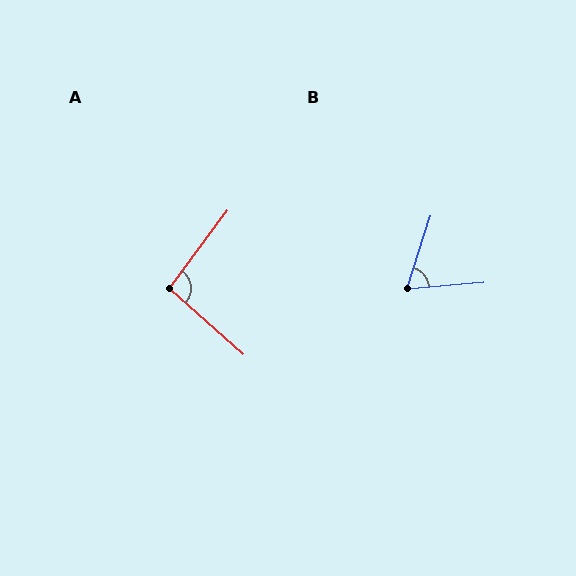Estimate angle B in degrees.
Approximately 67 degrees.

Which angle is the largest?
A, at approximately 95 degrees.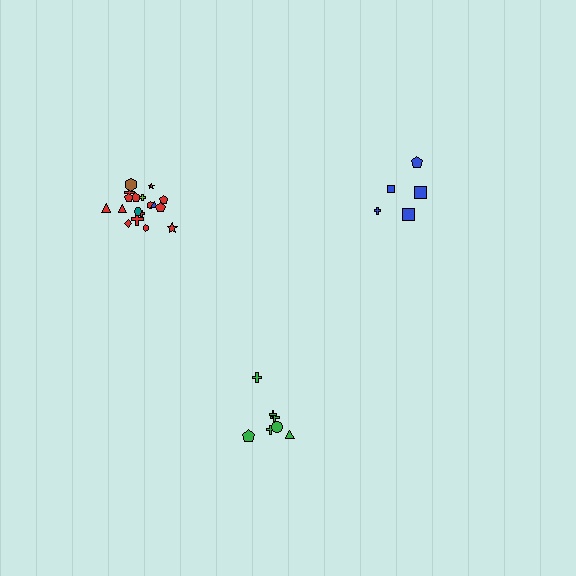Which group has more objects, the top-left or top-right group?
The top-left group.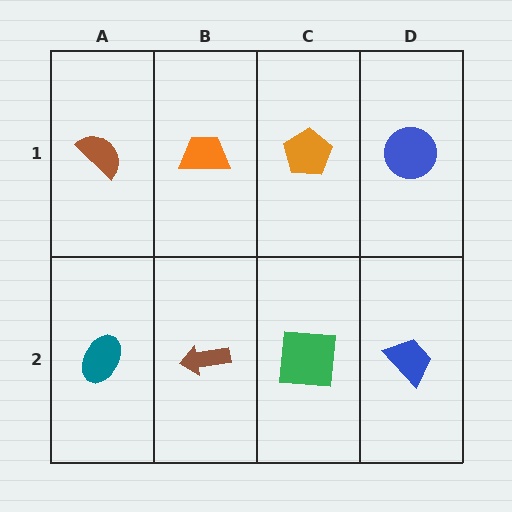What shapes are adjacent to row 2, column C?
An orange pentagon (row 1, column C), a brown arrow (row 2, column B), a blue trapezoid (row 2, column D).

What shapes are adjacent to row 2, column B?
An orange trapezoid (row 1, column B), a teal ellipse (row 2, column A), a green square (row 2, column C).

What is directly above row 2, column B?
An orange trapezoid.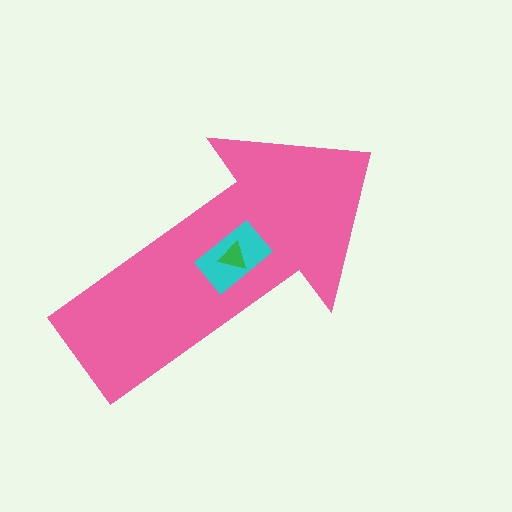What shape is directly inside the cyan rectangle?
The green triangle.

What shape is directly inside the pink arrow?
The cyan rectangle.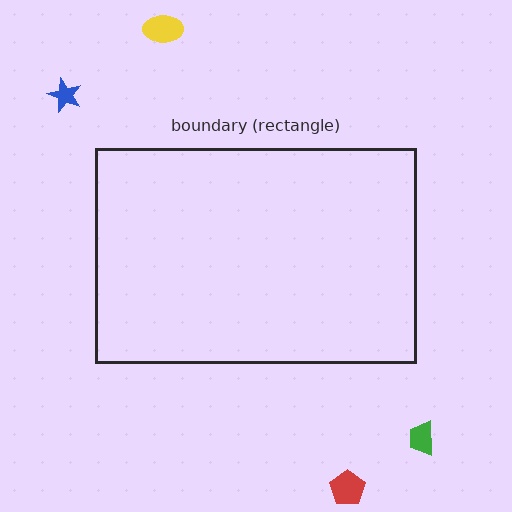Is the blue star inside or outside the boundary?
Outside.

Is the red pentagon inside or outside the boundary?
Outside.